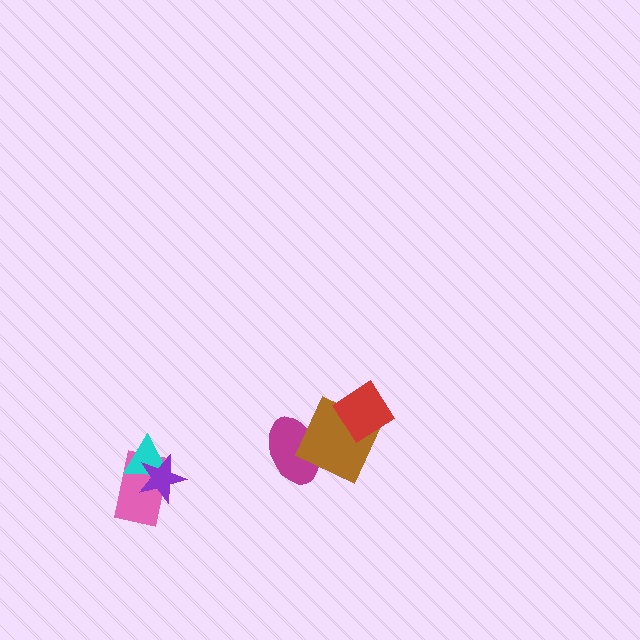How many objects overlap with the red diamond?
1 object overlaps with the red diamond.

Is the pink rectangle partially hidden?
Yes, it is partially covered by another shape.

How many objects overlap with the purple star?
2 objects overlap with the purple star.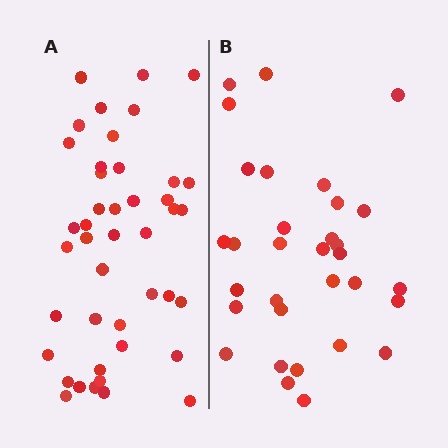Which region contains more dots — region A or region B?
Region A (the left region) has more dots.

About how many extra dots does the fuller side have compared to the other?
Region A has roughly 12 or so more dots than region B.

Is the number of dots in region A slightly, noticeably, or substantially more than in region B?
Region A has noticeably more, but not dramatically so. The ratio is roughly 1.3 to 1.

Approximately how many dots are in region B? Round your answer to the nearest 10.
About 30 dots. (The exact count is 32, which rounds to 30.)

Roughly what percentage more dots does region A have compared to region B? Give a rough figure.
About 35% more.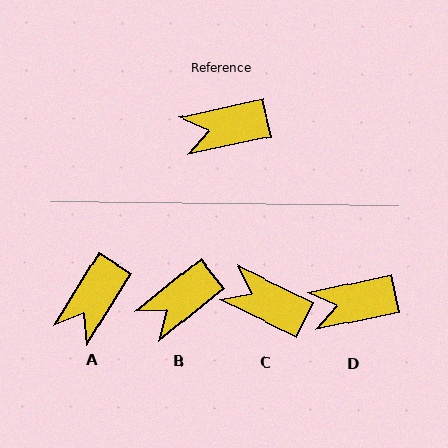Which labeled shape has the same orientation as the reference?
D.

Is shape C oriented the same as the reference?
No, it is off by about 39 degrees.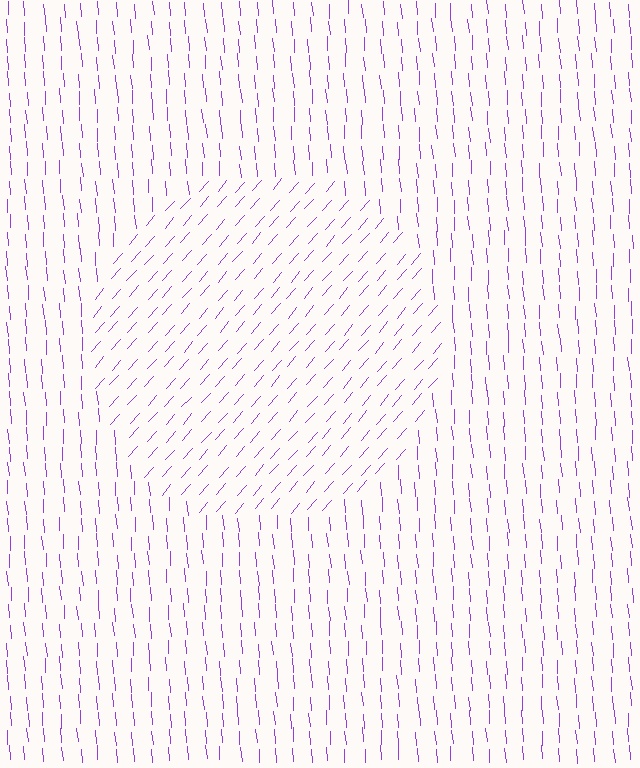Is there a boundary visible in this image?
Yes, there is a texture boundary formed by a change in line orientation.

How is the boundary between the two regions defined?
The boundary is defined purely by a change in line orientation (approximately 45 degrees difference). All lines are the same color and thickness.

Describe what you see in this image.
The image is filled with small purple line segments. A circle region in the image has lines oriented differently from the surrounding lines, creating a visible texture boundary.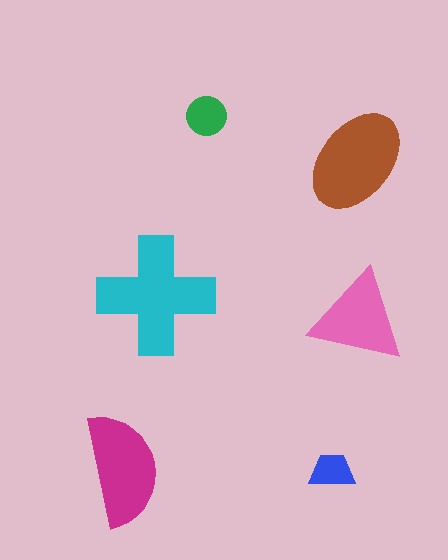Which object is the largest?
The cyan cross.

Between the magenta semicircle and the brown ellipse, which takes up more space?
The brown ellipse.